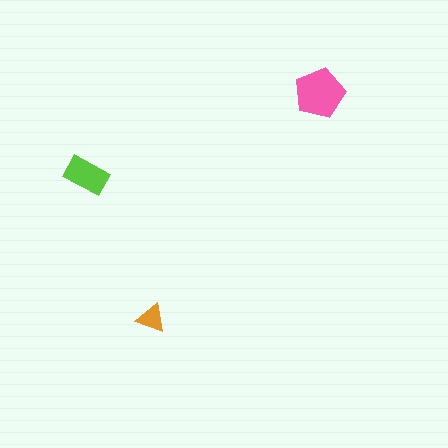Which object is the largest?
The pink pentagon.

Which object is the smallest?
The orange triangle.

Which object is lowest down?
The orange triangle is bottommost.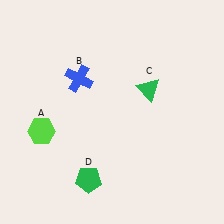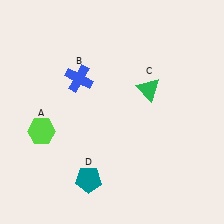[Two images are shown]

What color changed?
The pentagon (D) changed from green in Image 1 to teal in Image 2.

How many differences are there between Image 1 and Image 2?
There is 1 difference between the two images.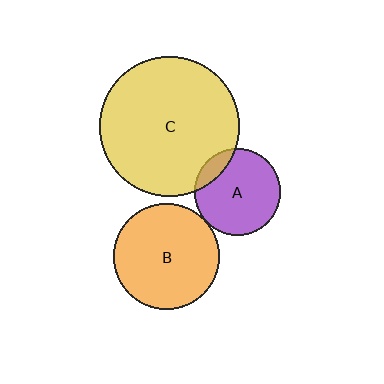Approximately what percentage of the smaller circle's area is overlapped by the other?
Approximately 5%.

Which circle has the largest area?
Circle C (yellow).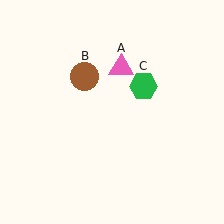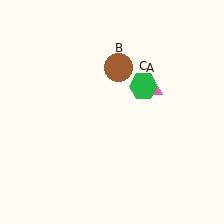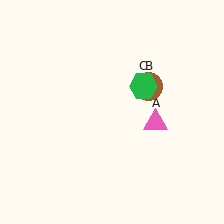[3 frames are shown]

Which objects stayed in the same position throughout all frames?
Green hexagon (object C) remained stationary.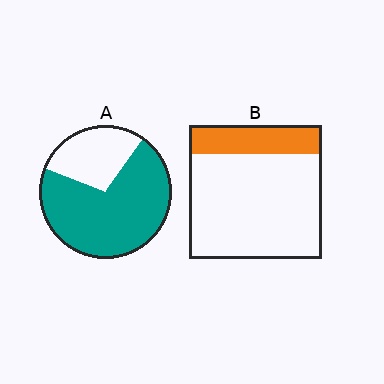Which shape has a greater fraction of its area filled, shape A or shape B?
Shape A.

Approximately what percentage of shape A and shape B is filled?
A is approximately 70% and B is approximately 20%.